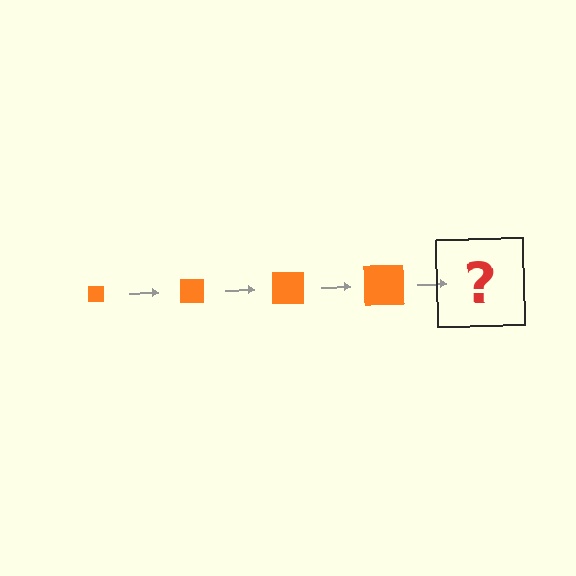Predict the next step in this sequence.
The next step is an orange square, larger than the previous one.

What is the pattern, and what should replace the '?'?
The pattern is that the square gets progressively larger each step. The '?' should be an orange square, larger than the previous one.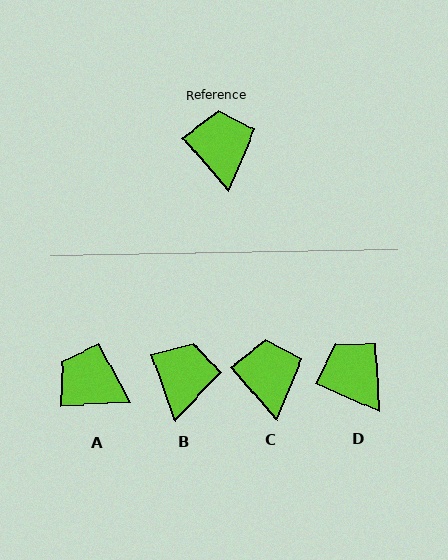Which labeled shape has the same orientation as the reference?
C.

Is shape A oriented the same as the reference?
No, it is off by about 51 degrees.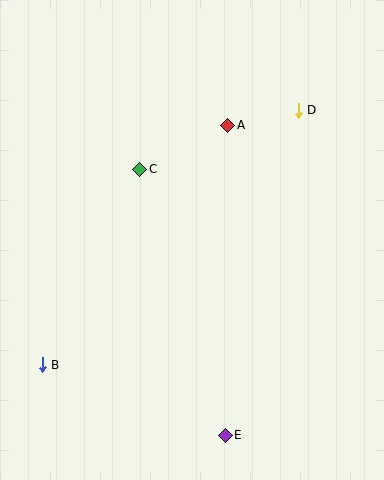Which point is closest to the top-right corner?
Point D is closest to the top-right corner.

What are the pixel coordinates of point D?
Point D is at (298, 110).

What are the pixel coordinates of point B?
Point B is at (42, 365).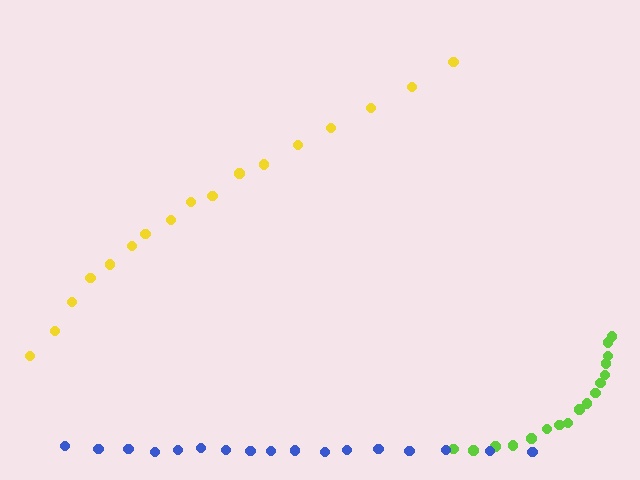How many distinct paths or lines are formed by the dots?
There are 3 distinct paths.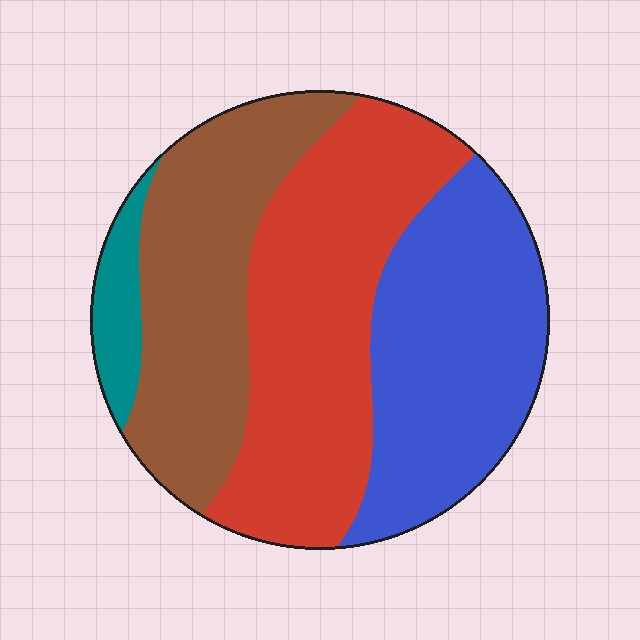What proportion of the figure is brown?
Brown takes up about one quarter (1/4) of the figure.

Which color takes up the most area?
Red, at roughly 35%.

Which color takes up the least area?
Teal, at roughly 5%.